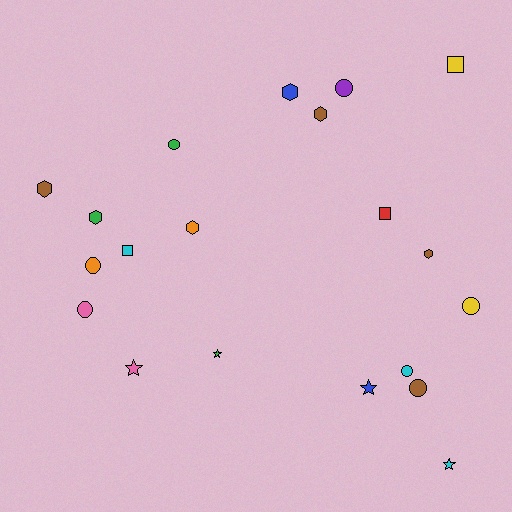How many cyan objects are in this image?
There are 3 cyan objects.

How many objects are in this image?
There are 20 objects.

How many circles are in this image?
There are 7 circles.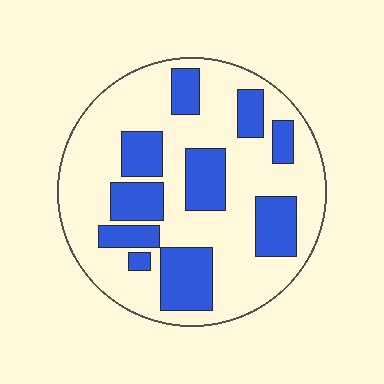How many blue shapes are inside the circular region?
10.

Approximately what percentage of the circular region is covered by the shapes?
Approximately 30%.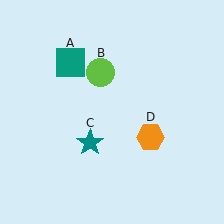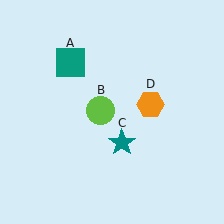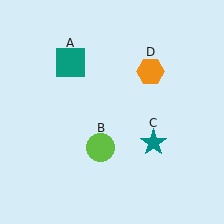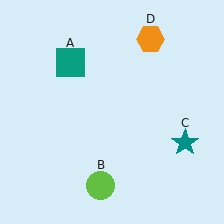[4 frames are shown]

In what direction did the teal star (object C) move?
The teal star (object C) moved right.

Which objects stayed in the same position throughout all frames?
Teal square (object A) remained stationary.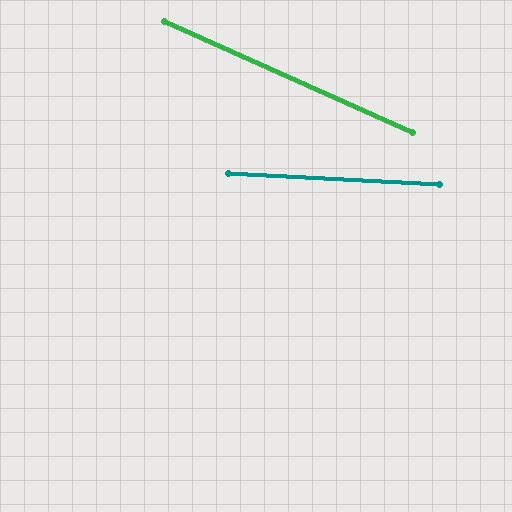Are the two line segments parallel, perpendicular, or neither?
Neither parallel nor perpendicular — they differ by about 21°.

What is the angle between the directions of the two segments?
Approximately 21 degrees.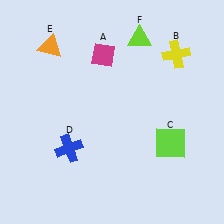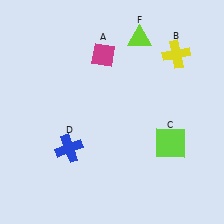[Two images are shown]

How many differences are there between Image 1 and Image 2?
There is 1 difference between the two images.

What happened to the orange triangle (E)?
The orange triangle (E) was removed in Image 2. It was in the top-left area of Image 1.